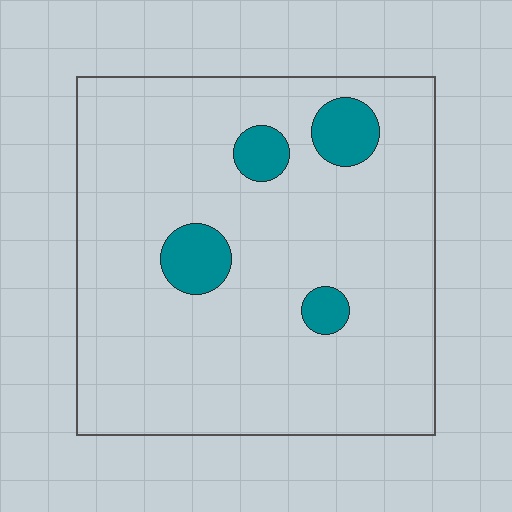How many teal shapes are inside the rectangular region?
4.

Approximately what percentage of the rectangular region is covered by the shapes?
Approximately 10%.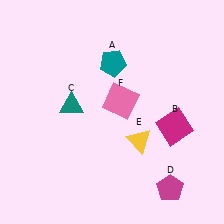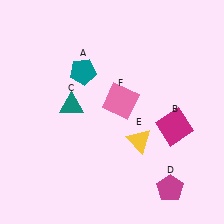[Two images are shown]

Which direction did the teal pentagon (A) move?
The teal pentagon (A) moved left.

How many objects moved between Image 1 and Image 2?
1 object moved between the two images.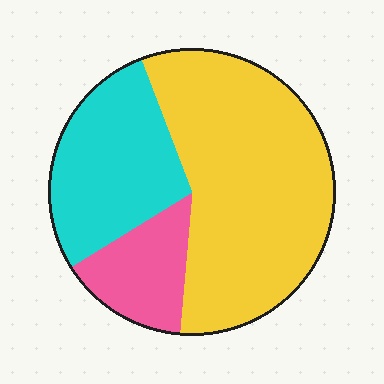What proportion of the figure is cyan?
Cyan covers roughly 30% of the figure.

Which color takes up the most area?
Yellow, at roughly 55%.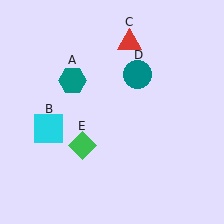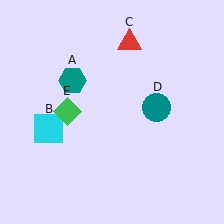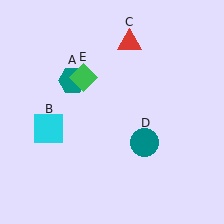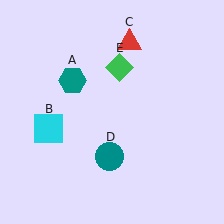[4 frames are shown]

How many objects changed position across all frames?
2 objects changed position: teal circle (object D), green diamond (object E).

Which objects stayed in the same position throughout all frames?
Teal hexagon (object A) and cyan square (object B) and red triangle (object C) remained stationary.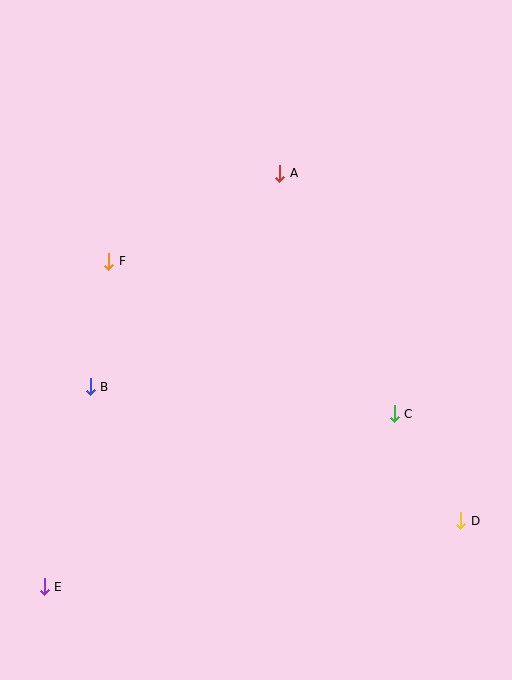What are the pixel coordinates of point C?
Point C is at (394, 414).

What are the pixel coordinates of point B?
Point B is at (90, 387).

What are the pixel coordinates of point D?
Point D is at (460, 521).